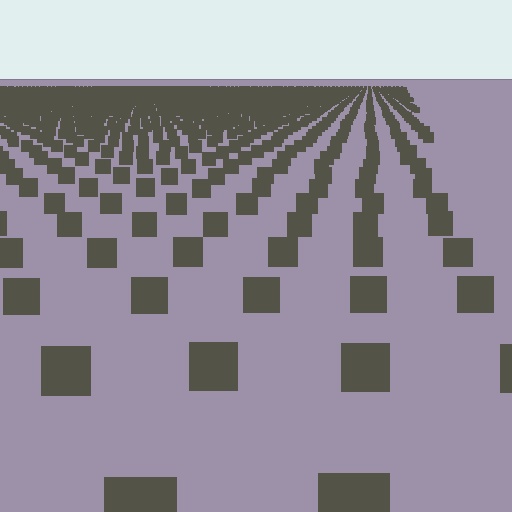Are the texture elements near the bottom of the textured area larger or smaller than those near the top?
Larger. Near the bottom, elements are closer to the viewer and appear at a bigger on-screen size.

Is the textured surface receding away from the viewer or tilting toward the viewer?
The surface is receding away from the viewer. Texture elements get smaller and denser toward the top.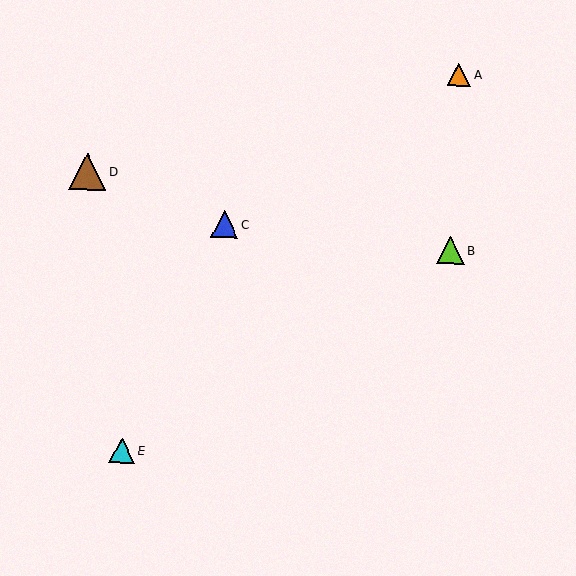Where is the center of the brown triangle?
The center of the brown triangle is at (87, 171).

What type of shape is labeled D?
Shape D is a brown triangle.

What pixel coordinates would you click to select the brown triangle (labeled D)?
Click at (87, 171) to select the brown triangle D.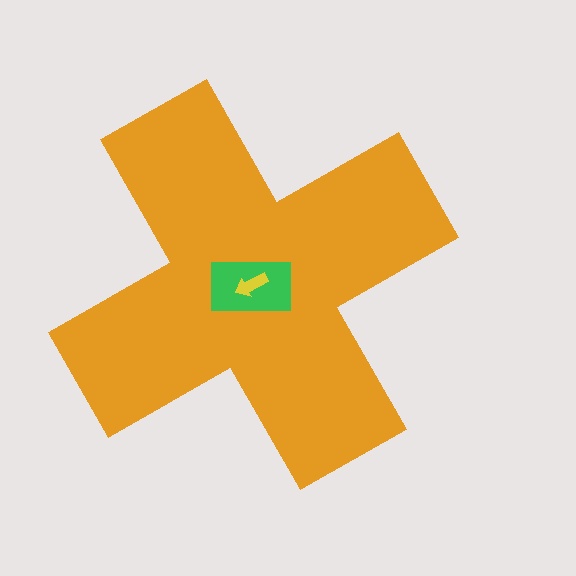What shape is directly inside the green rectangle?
The yellow arrow.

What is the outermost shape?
The orange cross.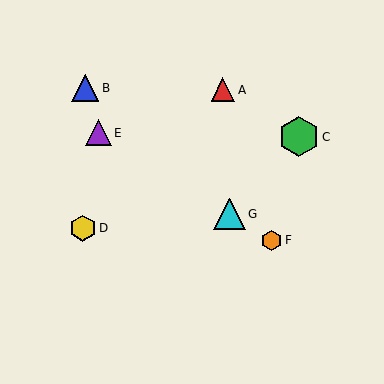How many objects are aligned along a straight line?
3 objects (E, F, G) are aligned along a straight line.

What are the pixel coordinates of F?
Object F is at (272, 240).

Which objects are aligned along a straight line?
Objects E, F, G are aligned along a straight line.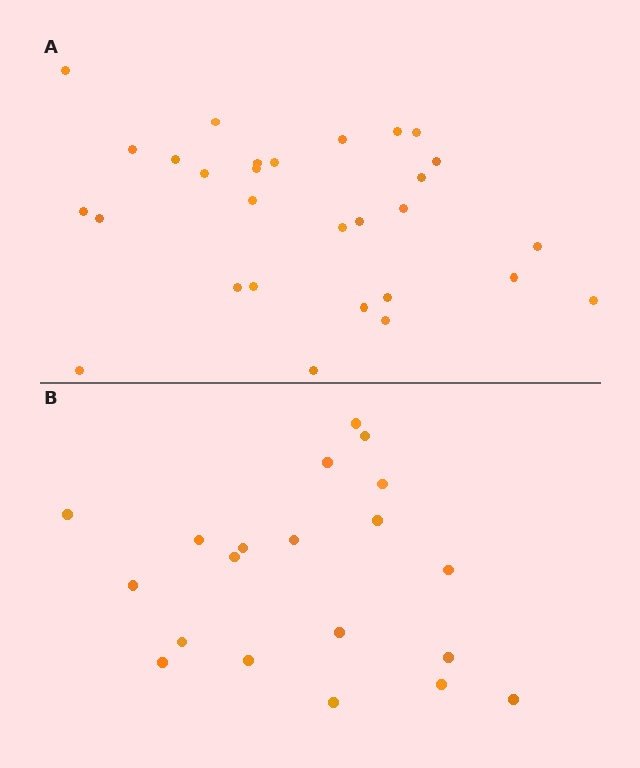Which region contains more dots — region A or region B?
Region A (the top region) has more dots.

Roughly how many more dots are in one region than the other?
Region A has roughly 8 or so more dots than region B.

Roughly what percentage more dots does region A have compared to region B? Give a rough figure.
About 45% more.